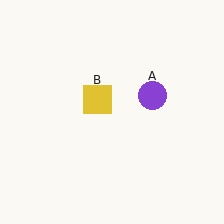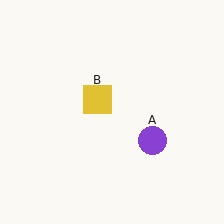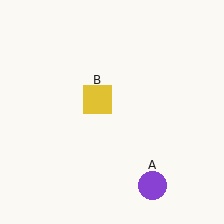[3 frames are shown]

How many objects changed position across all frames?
1 object changed position: purple circle (object A).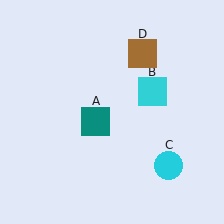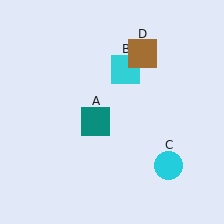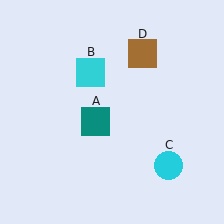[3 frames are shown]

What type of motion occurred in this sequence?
The cyan square (object B) rotated counterclockwise around the center of the scene.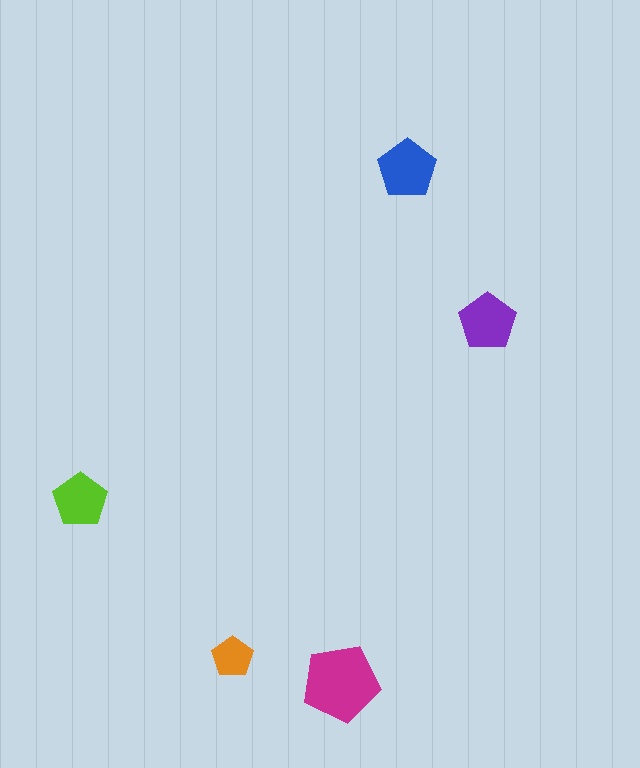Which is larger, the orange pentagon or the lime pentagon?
The lime one.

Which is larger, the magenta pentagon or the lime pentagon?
The magenta one.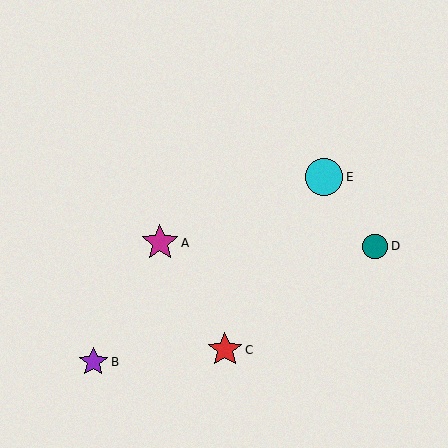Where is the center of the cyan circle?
The center of the cyan circle is at (324, 177).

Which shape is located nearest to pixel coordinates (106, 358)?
The purple star (labeled B) at (93, 362) is nearest to that location.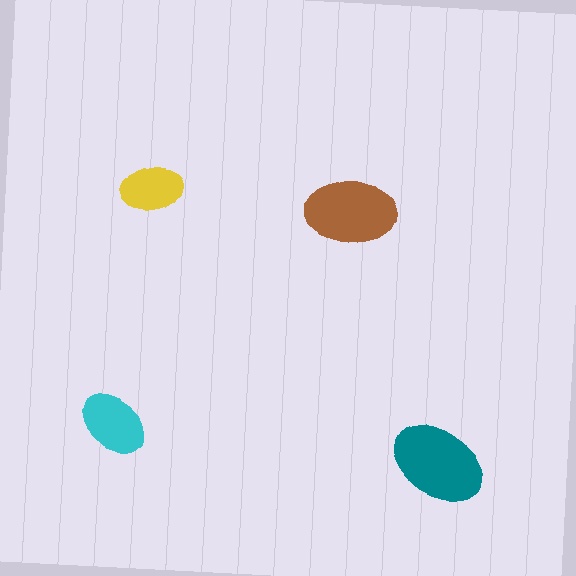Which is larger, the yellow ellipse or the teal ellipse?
The teal one.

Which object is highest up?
The yellow ellipse is topmost.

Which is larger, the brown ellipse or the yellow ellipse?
The brown one.